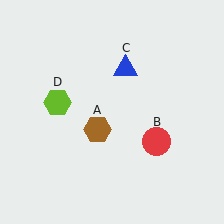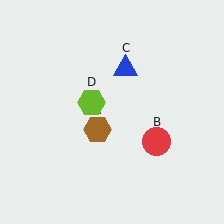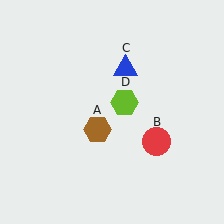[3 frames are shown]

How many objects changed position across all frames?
1 object changed position: lime hexagon (object D).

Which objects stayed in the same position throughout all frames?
Brown hexagon (object A) and red circle (object B) and blue triangle (object C) remained stationary.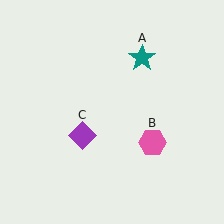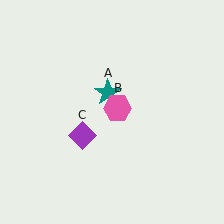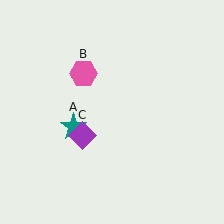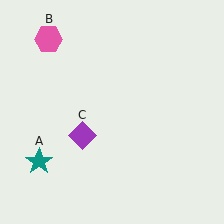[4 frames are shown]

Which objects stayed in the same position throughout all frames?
Purple diamond (object C) remained stationary.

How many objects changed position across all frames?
2 objects changed position: teal star (object A), pink hexagon (object B).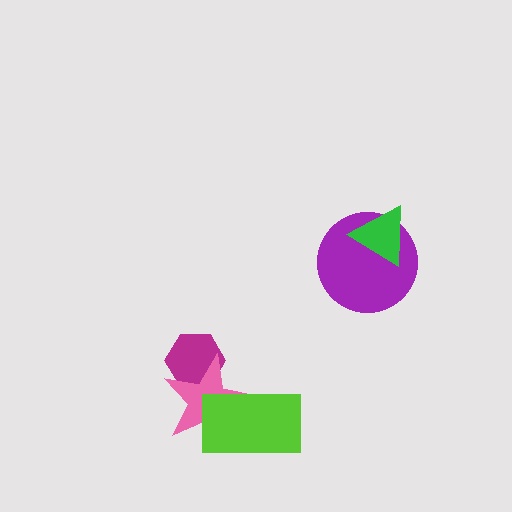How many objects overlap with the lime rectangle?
1 object overlaps with the lime rectangle.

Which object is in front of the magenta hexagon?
The pink star is in front of the magenta hexagon.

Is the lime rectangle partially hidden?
No, no other shape covers it.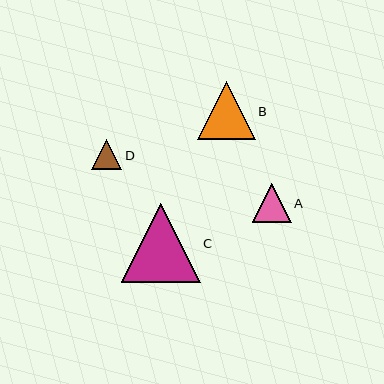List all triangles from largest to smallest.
From largest to smallest: C, B, A, D.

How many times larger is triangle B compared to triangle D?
Triangle B is approximately 1.9 times the size of triangle D.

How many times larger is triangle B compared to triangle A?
Triangle B is approximately 1.5 times the size of triangle A.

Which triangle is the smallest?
Triangle D is the smallest with a size of approximately 31 pixels.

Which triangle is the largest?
Triangle C is the largest with a size of approximately 79 pixels.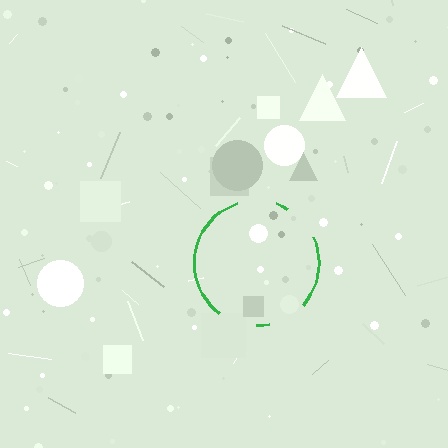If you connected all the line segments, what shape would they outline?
They would outline a circle.